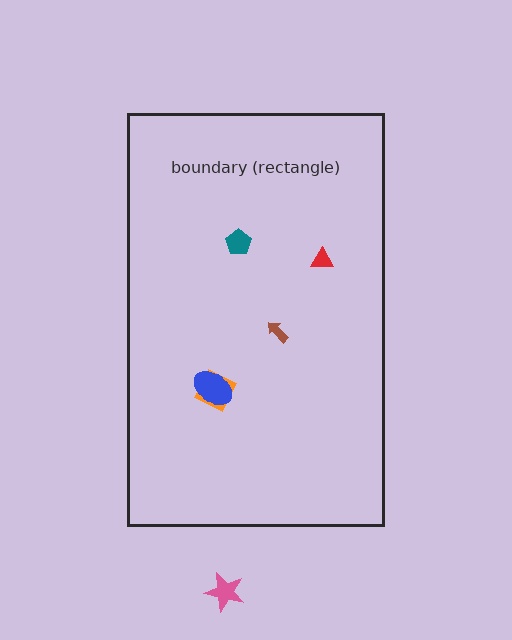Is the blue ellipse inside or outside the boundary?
Inside.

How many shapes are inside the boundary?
5 inside, 1 outside.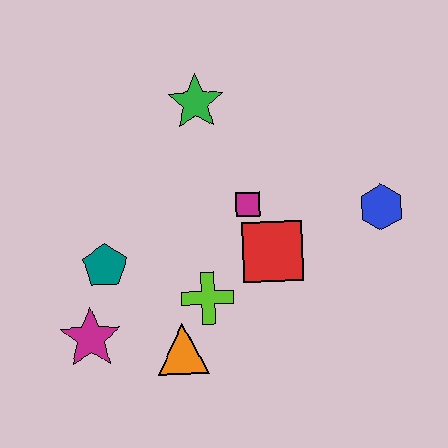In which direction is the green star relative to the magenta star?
The green star is above the magenta star.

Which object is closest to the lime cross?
The orange triangle is closest to the lime cross.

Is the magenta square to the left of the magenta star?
No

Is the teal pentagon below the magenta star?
No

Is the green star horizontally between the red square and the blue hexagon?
No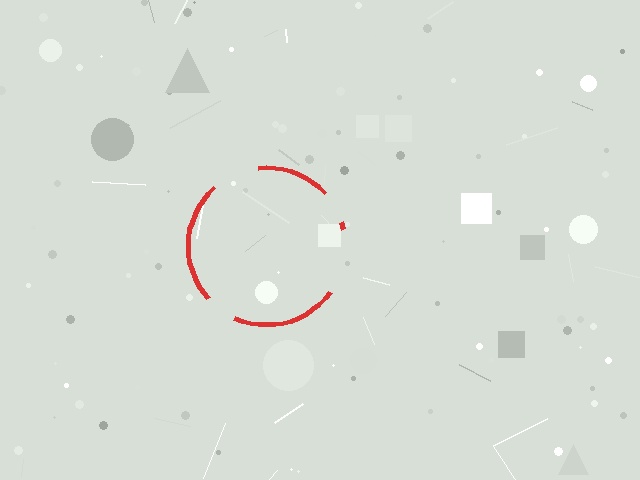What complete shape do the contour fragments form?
The contour fragments form a circle.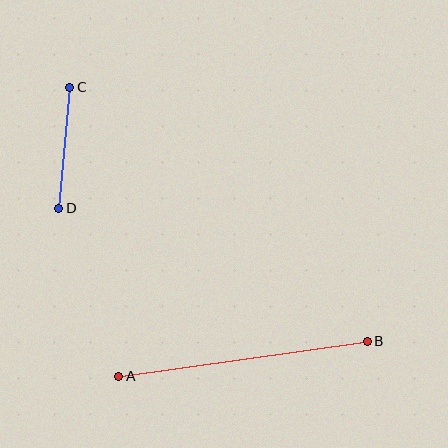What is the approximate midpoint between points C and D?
The midpoint is at approximately (64, 148) pixels.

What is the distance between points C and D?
The distance is approximately 122 pixels.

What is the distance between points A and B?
The distance is approximately 251 pixels.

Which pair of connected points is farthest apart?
Points A and B are farthest apart.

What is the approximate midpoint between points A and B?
The midpoint is at approximately (243, 359) pixels.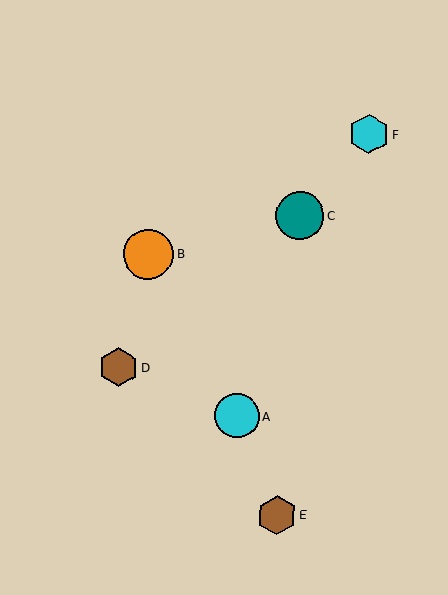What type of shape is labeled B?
Shape B is an orange circle.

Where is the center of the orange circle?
The center of the orange circle is at (148, 254).